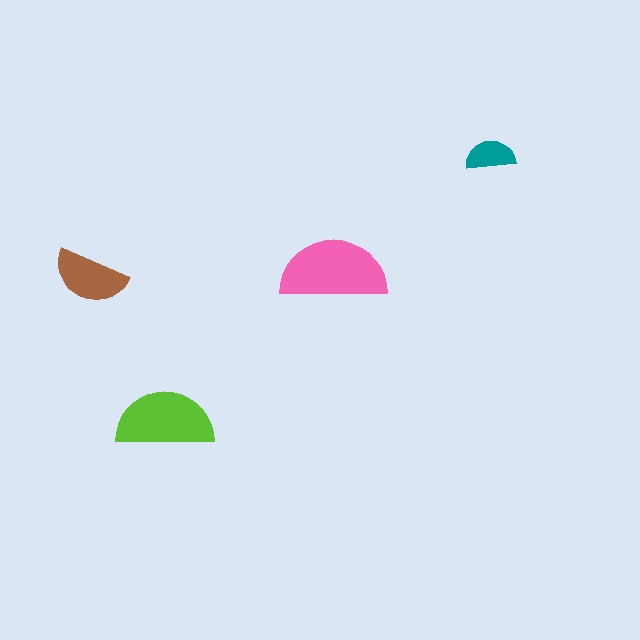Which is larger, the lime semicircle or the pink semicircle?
The pink one.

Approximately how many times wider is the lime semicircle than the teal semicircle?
About 2 times wider.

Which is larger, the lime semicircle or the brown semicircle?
The lime one.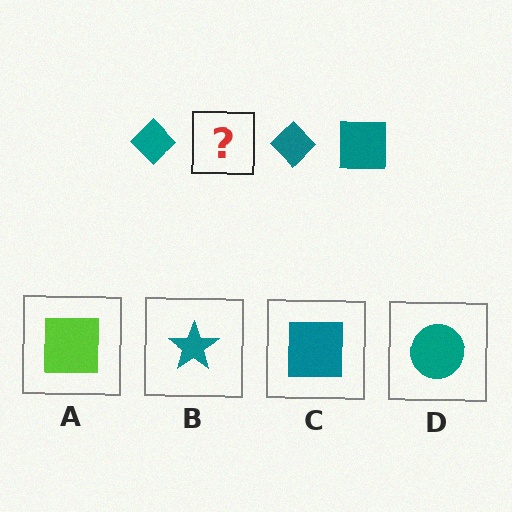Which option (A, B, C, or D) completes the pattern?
C.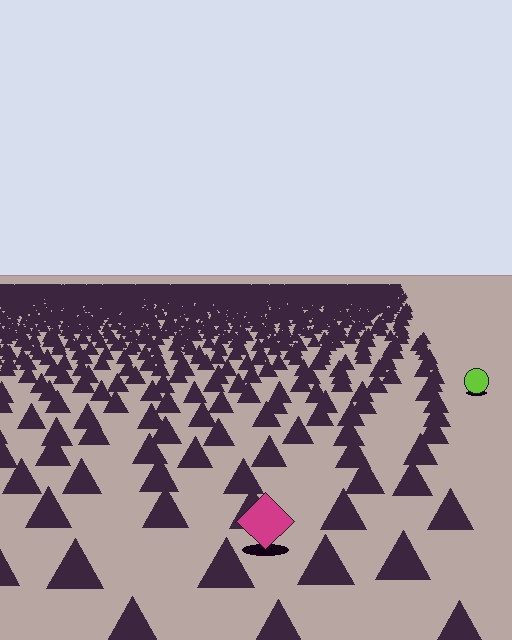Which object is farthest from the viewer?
The lime circle is farthest from the viewer. It appears smaller and the ground texture around it is denser.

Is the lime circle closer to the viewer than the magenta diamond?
No. The magenta diamond is closer — you can tell from the texture gradient: the ground texture is coarser near it.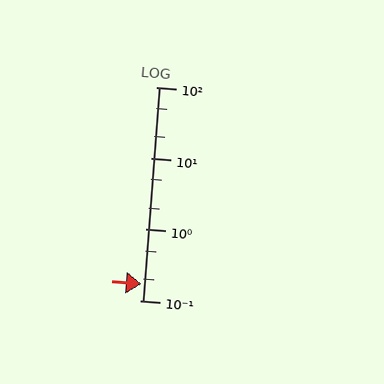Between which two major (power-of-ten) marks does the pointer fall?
The pointer is between 0.1 and 1.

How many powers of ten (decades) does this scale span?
The scale spans 3 decades, from 0.1 to 100.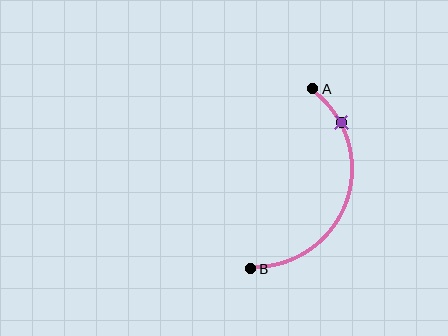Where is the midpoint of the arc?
The arc midpoint is the point on the curve farthest from the straight line joining A and B. It sits to the right of that line.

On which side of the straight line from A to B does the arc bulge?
The arc bulges to the right of the straight line connecting A and B.